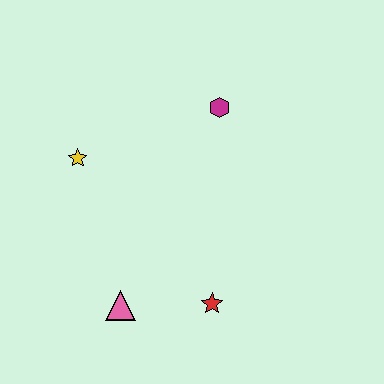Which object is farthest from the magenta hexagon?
The pink triangle is farthest from the magenta hexagon.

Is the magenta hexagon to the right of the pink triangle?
Yes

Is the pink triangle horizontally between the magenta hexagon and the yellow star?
Yes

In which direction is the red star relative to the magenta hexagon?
The red star is below the magenta hexagon.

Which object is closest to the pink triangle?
The red star is closest to the pink triangle.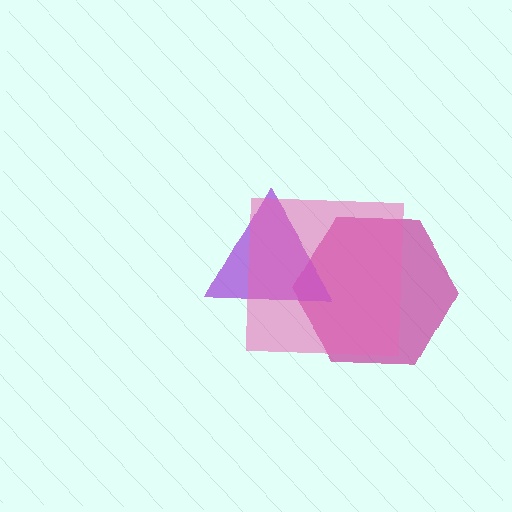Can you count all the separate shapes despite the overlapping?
Yes, there are 3 separate shapes.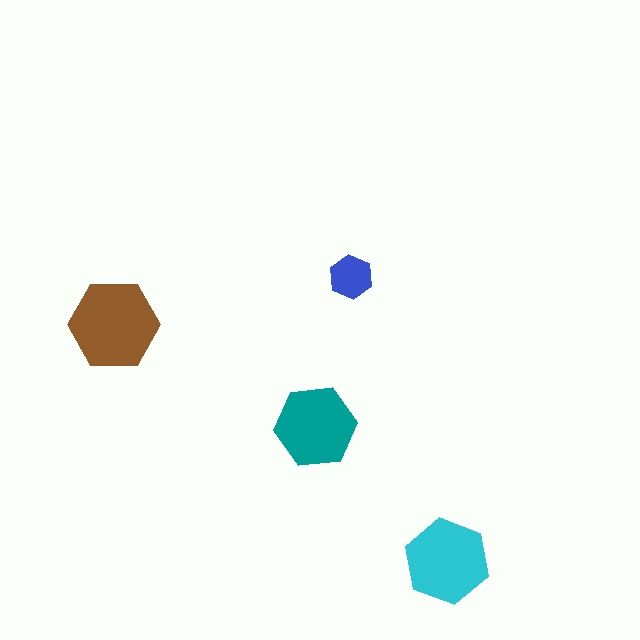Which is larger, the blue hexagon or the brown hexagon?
The brown one.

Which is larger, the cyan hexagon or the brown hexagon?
The brown one.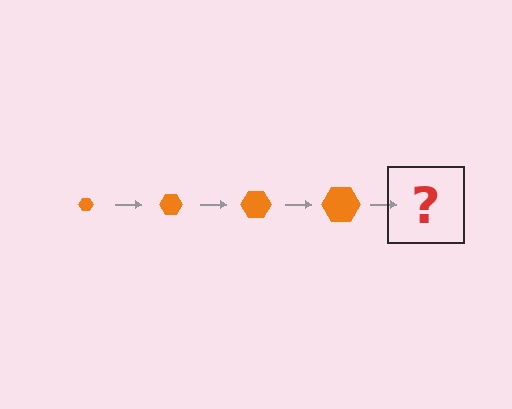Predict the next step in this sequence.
The next step is an orange hexagon, larger than the previous one.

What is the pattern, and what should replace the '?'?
The pattern is that the hexagon gets progressively larger each step. The '?' should be an orange hexagon, larger than the previous one.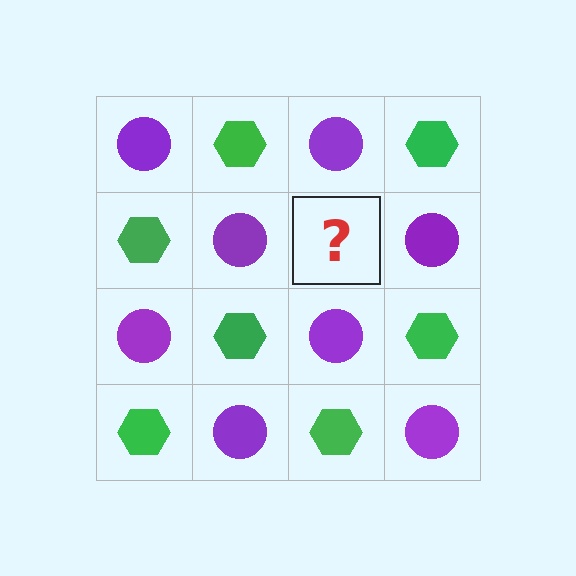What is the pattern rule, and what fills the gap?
The rule is that it alternates purple circle and green hexagon in a checkerboard pattern. The gap should be filled with a green hexagon.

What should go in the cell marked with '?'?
The missing cell should contain a green hexagon.